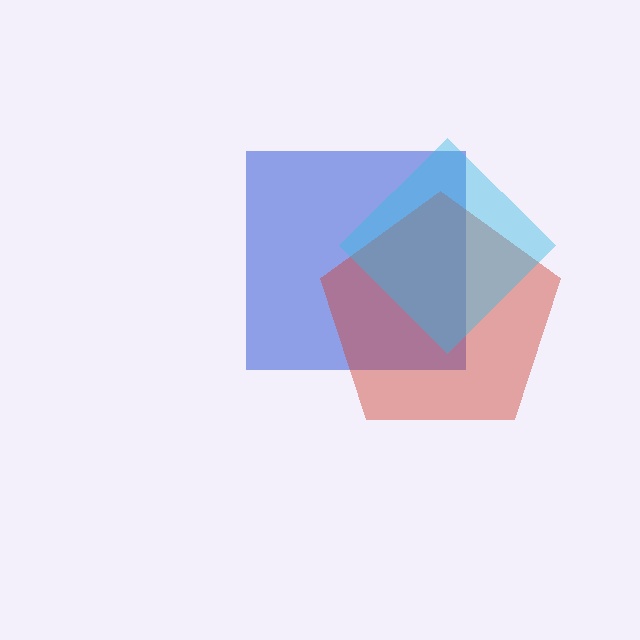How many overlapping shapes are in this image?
There are 3 overlapping shapes in the image.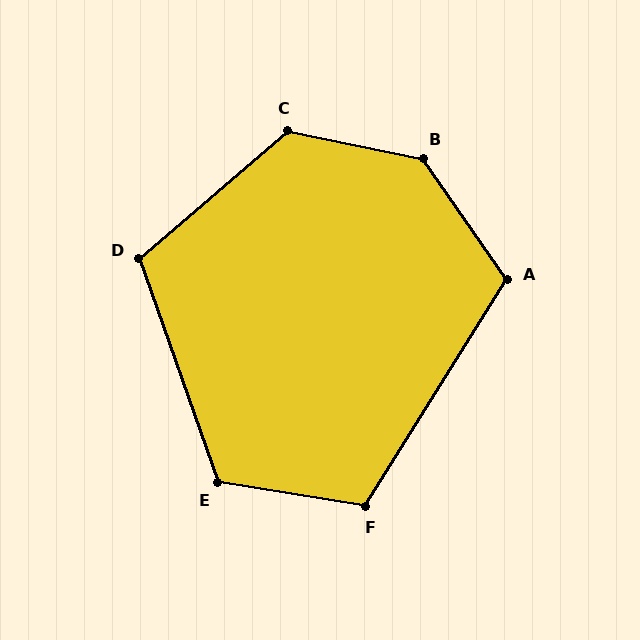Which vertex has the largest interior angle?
B, at approximately 136 degrees.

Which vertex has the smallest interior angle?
D, at approximately 111 degrees.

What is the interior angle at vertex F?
Approximately 113 degrees (obtuse).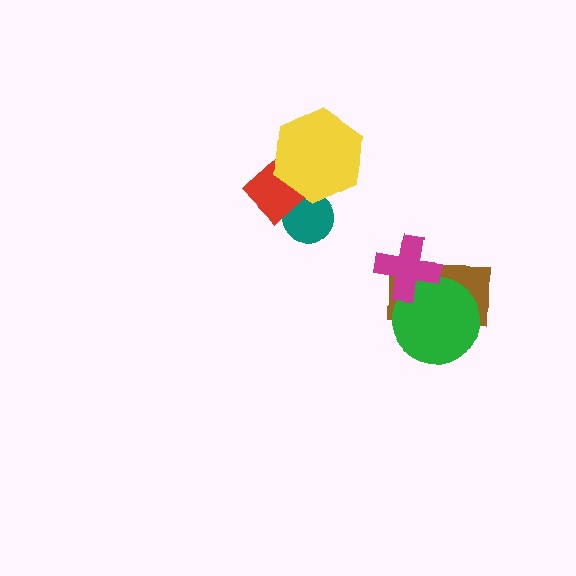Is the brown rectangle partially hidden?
Yes, it is partially covered by another shape.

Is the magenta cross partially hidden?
No, no other shape covers it.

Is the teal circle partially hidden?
Yes, it is partially covered by another shape.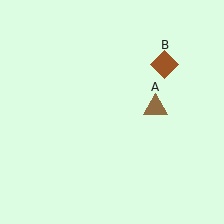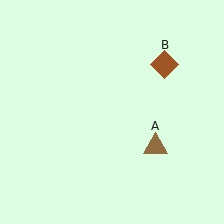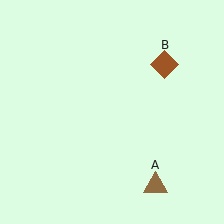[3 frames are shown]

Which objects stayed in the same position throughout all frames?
Brown diamond (object B) remained stationary.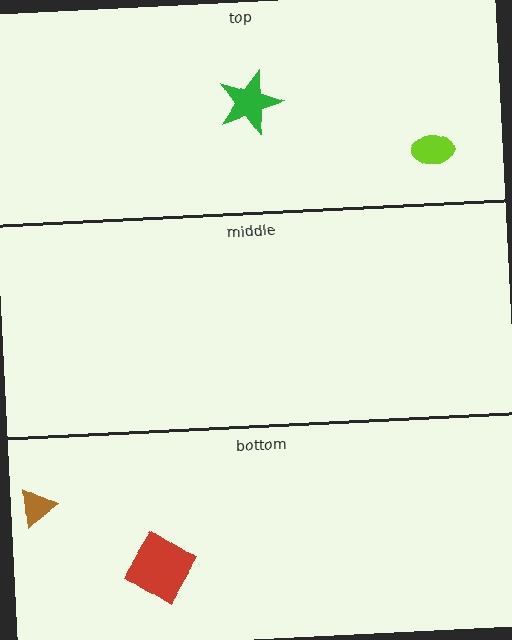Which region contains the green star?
The top region.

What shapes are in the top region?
The green star, the lime ellipse.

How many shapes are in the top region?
2.